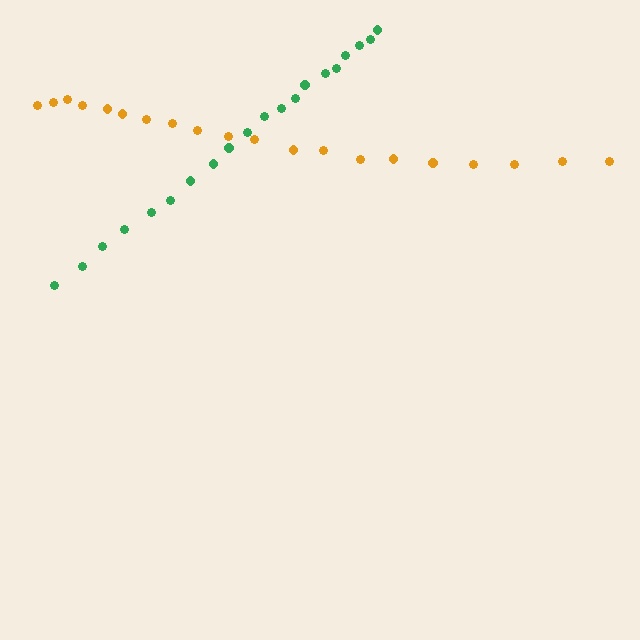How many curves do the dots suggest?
There are 2 distinct paths.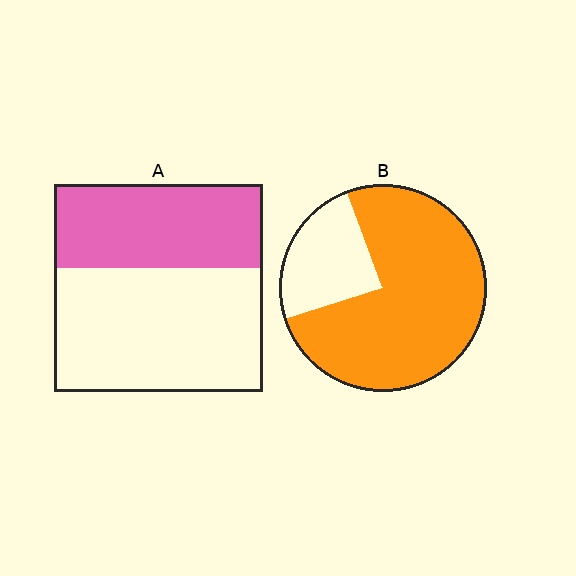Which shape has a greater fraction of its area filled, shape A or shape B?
Shape B.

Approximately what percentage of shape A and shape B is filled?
A is approximately 40% and B is approximately 75%.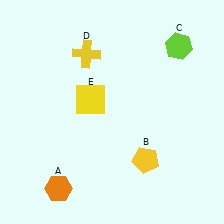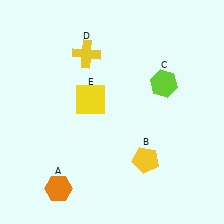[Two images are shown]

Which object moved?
The lime hexagon (C) moved down.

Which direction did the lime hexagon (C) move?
The lime hexagon (C) moved down.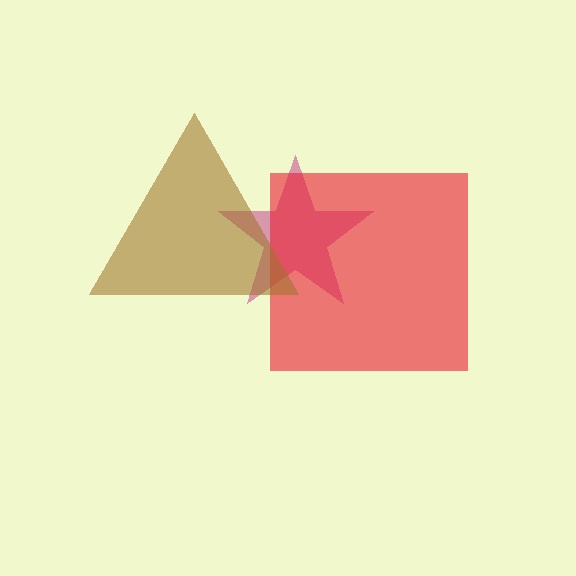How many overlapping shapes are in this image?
There are 3 overlapping shapes in the image.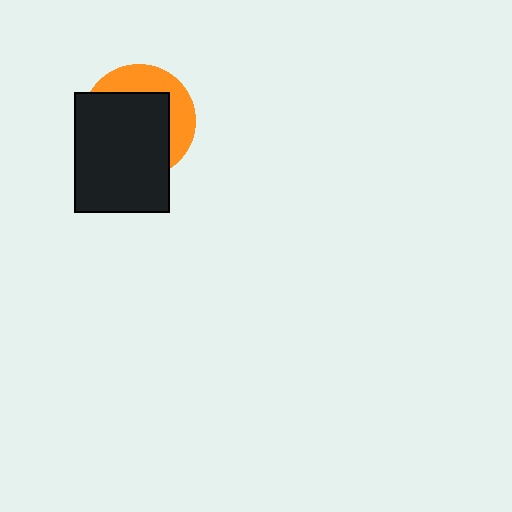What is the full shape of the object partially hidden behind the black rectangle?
The partially hidden object is an orange circle.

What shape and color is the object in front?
The object in front is a black rectangle.